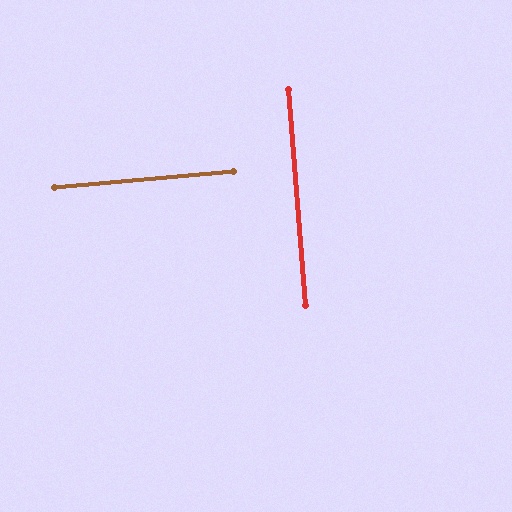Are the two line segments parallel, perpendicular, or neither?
Perpendicular — they meet at approximately 89°.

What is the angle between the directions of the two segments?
Approximately 89 degrees.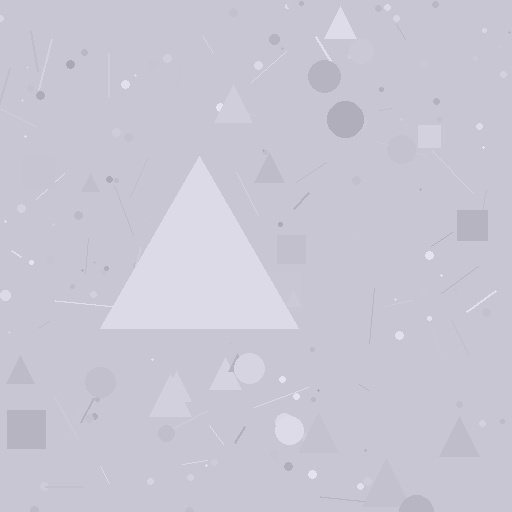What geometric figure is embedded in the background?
A triangle is embedded in the background.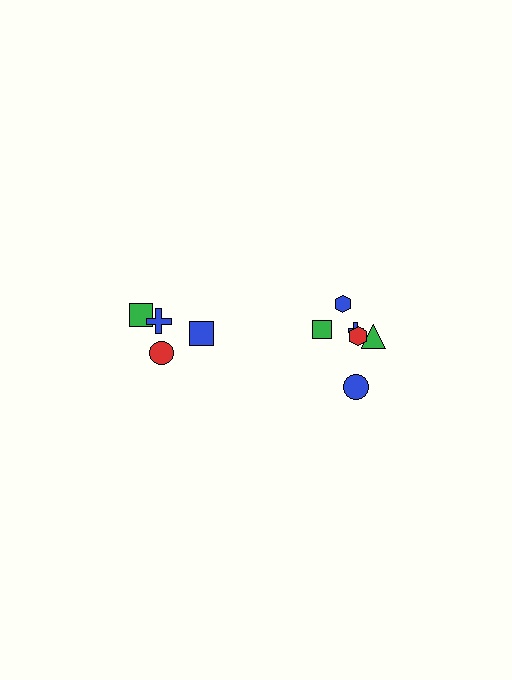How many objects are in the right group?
There are 6 objects.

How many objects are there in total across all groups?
There are 10 objects.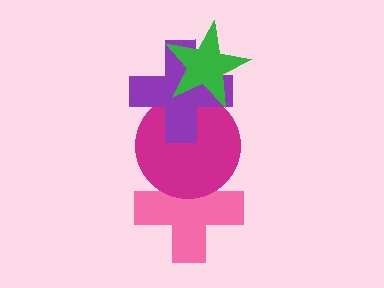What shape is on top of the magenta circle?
The purple cross is on top of the magenta circle.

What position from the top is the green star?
The green star is 1st from the top.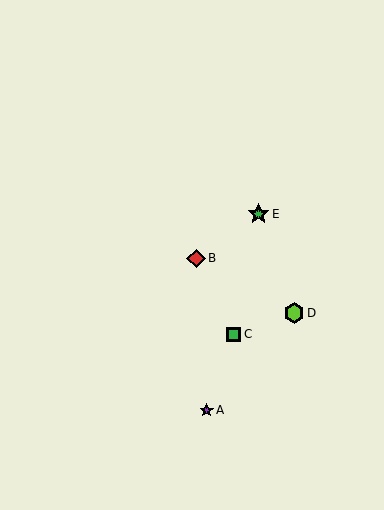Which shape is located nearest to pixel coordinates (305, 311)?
The lime hexagon (labeled D) at (294, 313) is nearest to that location.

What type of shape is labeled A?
Shape A is a purple star.